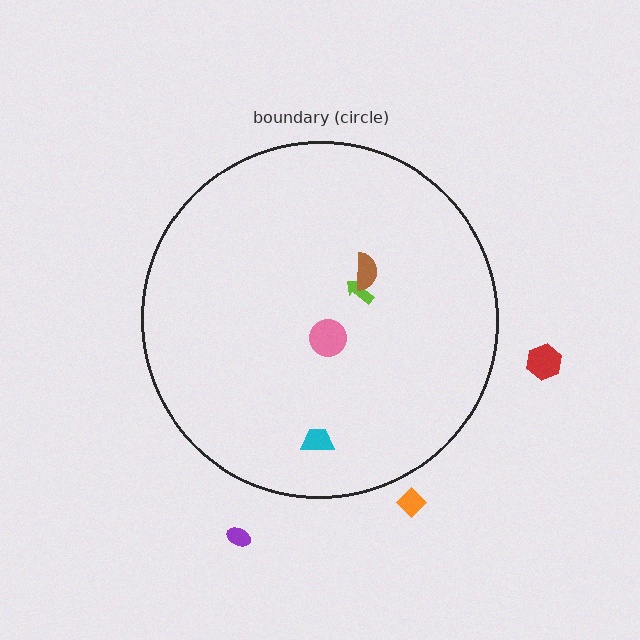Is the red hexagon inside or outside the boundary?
Outside.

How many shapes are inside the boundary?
4 inside, 3 outside.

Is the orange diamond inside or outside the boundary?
Outside.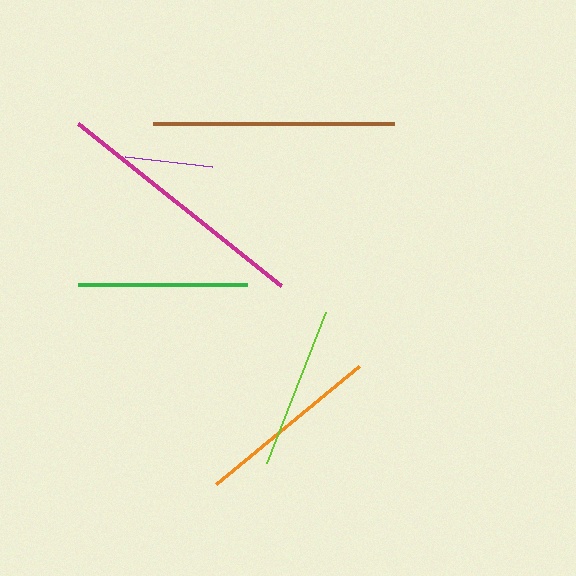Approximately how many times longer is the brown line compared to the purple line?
The brown line is approximately 2.7 times the length of the purple line.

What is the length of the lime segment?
The lime segment is approximately 162 pixels long.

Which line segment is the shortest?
The purple line is the shortest at approximately 88 pixels.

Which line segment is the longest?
The magenta line is the longest at approximately 259 pixels.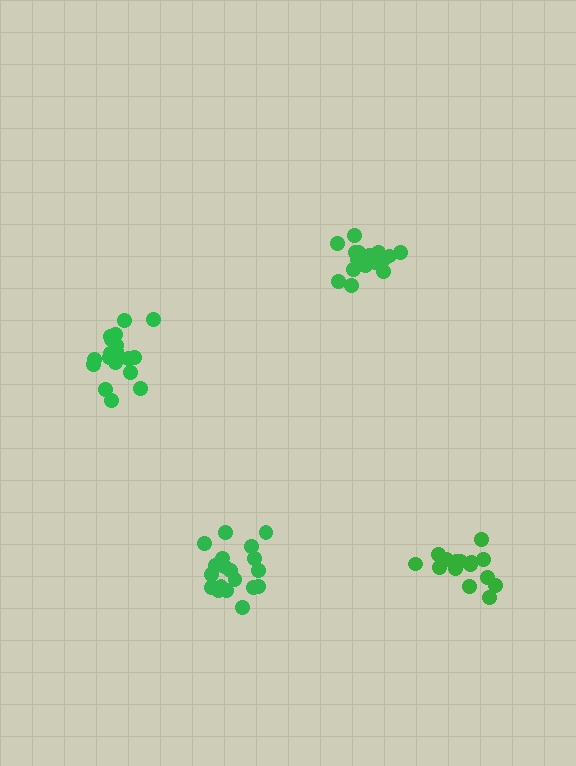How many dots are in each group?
Group 1: 18 dots, Group 2: 19 dots, Group 3: 18 dots, Group 4: 15 dots (70 total).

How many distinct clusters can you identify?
There are 4 distinct clusters.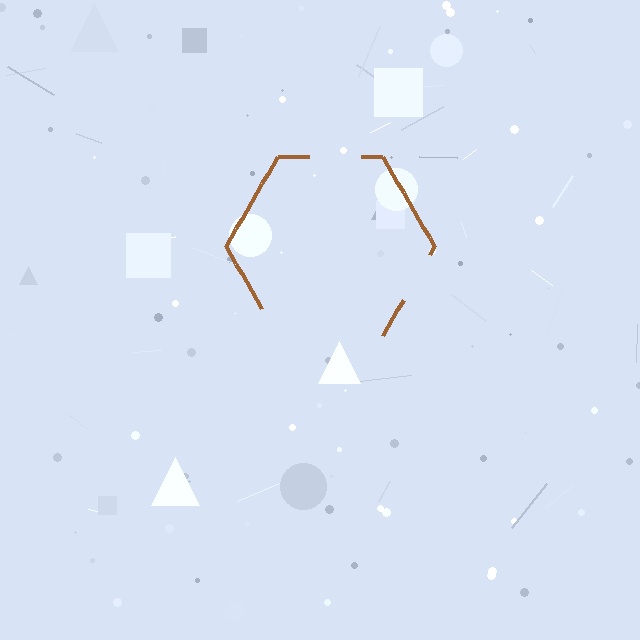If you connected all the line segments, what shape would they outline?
They would outline a hexagon.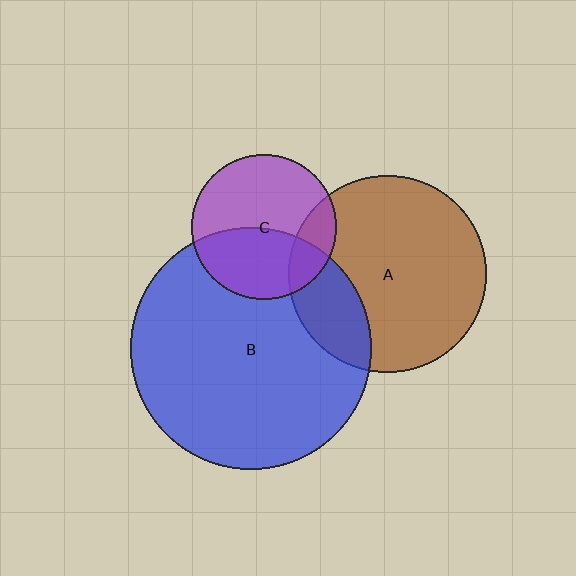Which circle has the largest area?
Circle B (blue).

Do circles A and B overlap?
Yes.